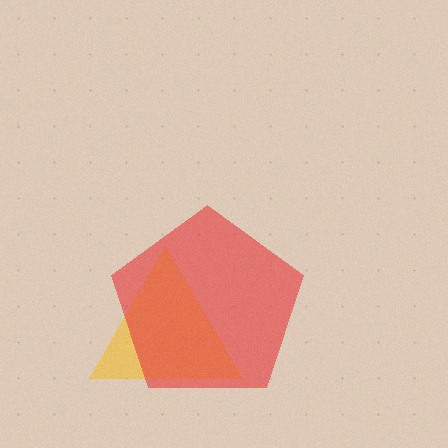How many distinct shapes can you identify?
There are 2 distinct shapes: a yellow triangle, a red pentagon.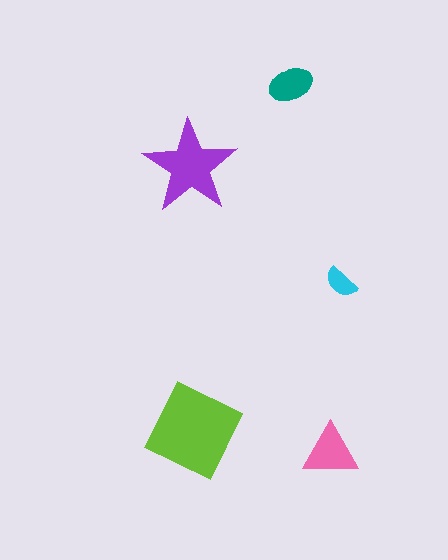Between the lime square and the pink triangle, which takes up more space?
The lime square.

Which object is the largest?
The lime square.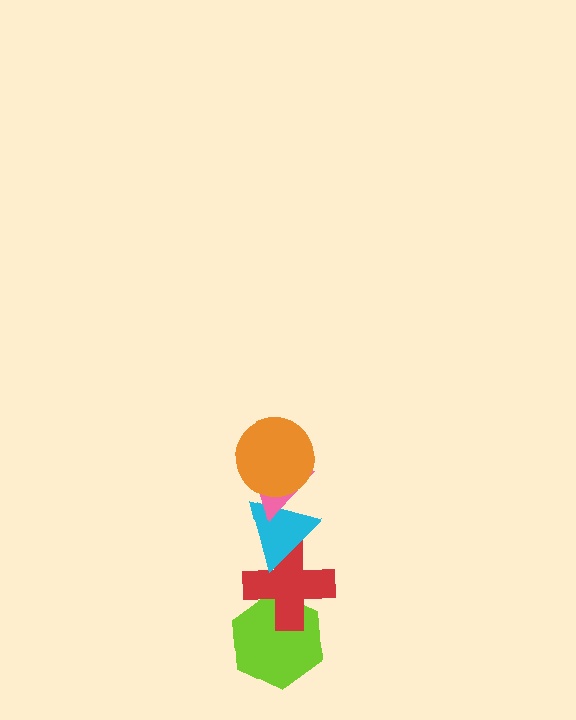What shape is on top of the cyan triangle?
The pink triangle is on top of the cyan triangle.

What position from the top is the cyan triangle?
The cyan triangle is 3rd from the top.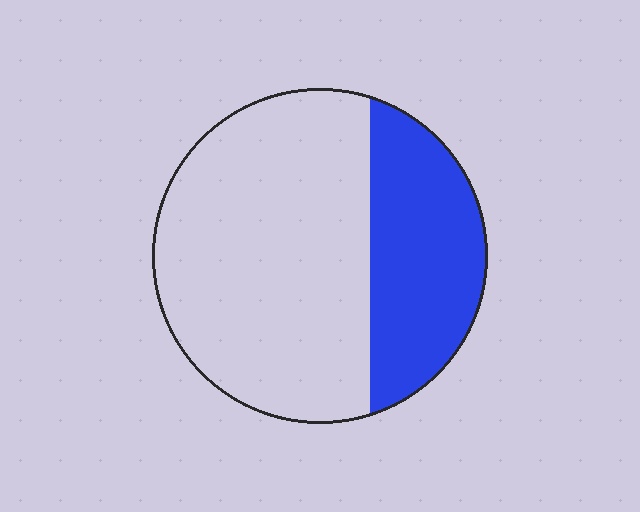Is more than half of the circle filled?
No.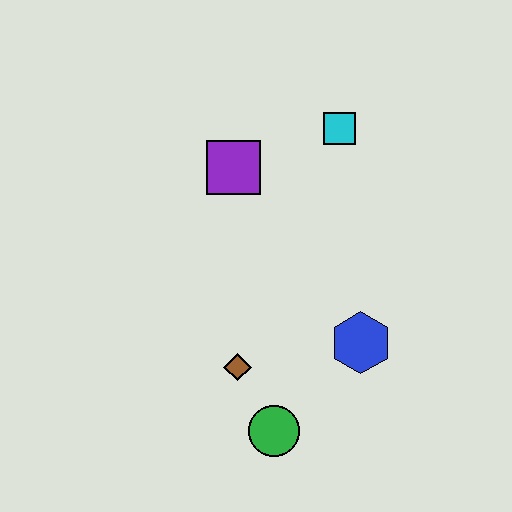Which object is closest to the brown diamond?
The green circle is closest to the brown diamond.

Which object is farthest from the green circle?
The cyan square is farthest from the green circle.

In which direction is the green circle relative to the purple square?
The green circle is below the purple square.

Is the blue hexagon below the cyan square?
Yes